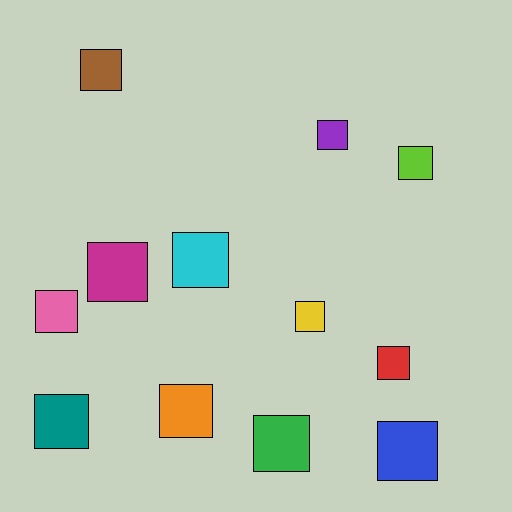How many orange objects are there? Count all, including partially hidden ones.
There is 1 orange object.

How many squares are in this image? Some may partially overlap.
There are 12 squares.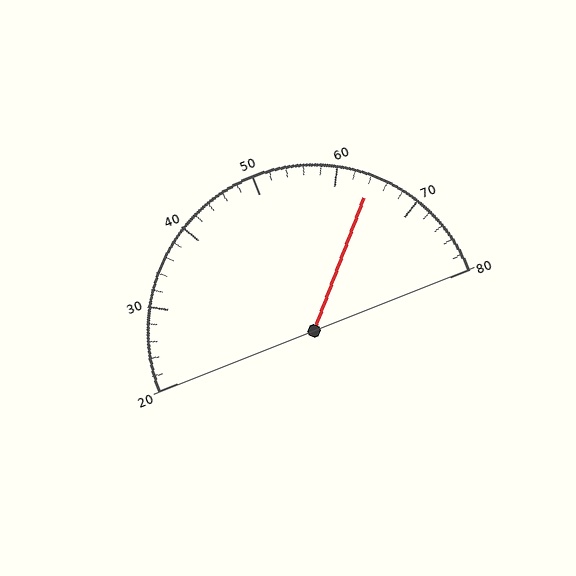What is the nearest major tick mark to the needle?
The nearest major tick mark is 60.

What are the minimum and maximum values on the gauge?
The gauge ranges from 20 to 80.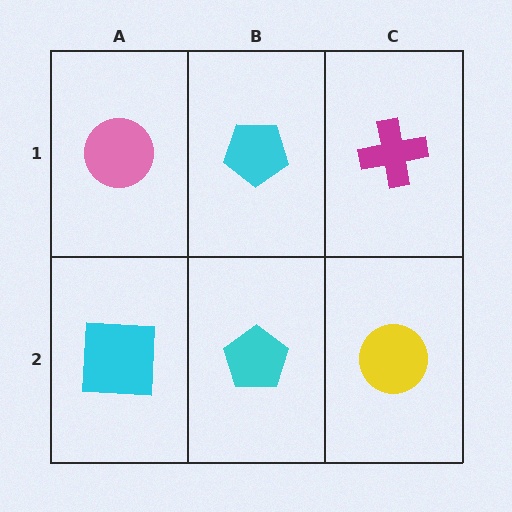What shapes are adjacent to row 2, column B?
A cyan pentagon (row 1, column B), a cyan square (row 2, column A), a yellow circle (row 2, column C).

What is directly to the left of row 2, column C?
A cyan pentagon.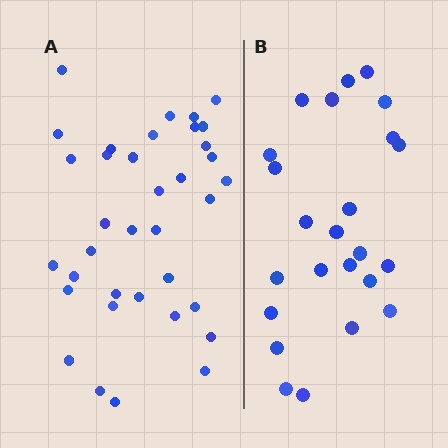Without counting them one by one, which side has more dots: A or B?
Region A (the left region) has more dots.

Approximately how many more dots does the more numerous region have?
Region A has roughly 12 or so more dots than region B.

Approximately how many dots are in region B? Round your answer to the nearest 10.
About 20 dots. (The exact count is 24, which rounds to 20.)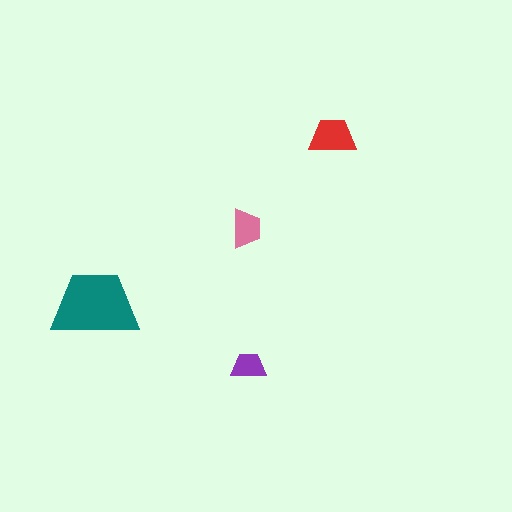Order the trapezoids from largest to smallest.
the teal one, the red one, the pink one, the purple one.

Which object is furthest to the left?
The teal trapezoid is leftmost.